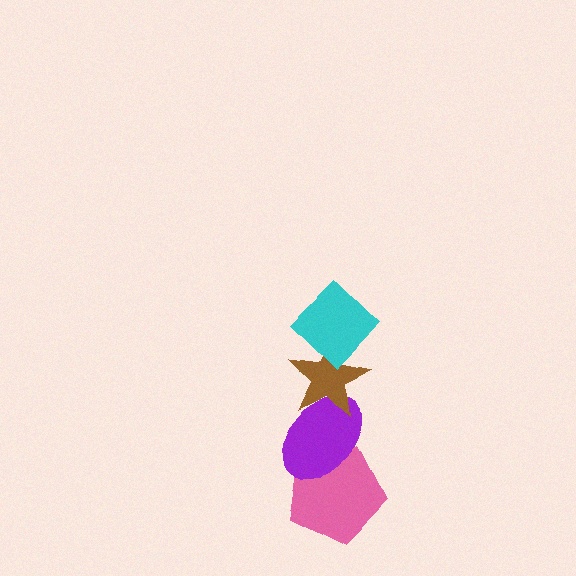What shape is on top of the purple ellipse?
The brown star is on top of the purple ellipse.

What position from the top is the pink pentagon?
The pink pentagon is 4th from the top.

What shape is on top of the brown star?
The cyan diamond is on top of the brown star.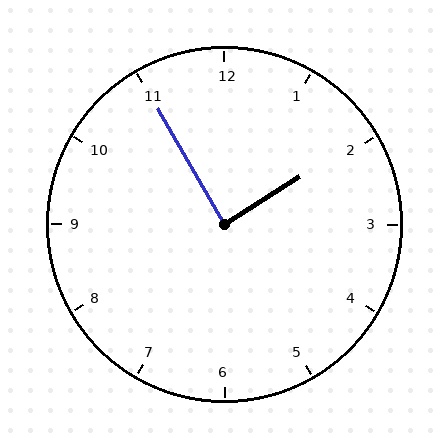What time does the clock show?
1:55.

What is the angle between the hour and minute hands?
Approximately 88 degrees.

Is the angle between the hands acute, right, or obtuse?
It is right.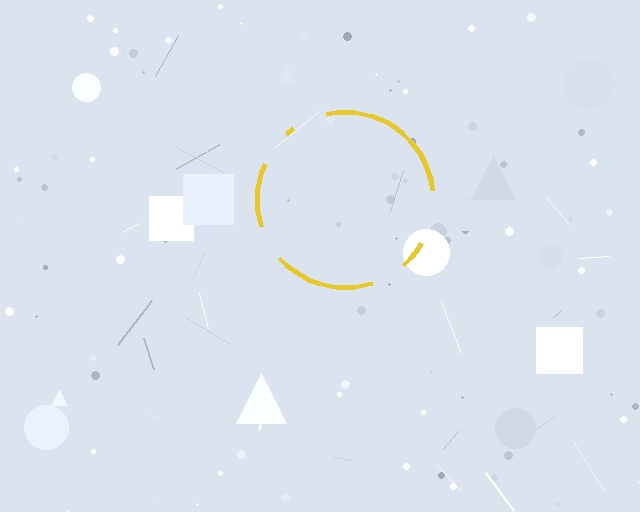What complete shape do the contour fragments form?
The contour fragments form a circle.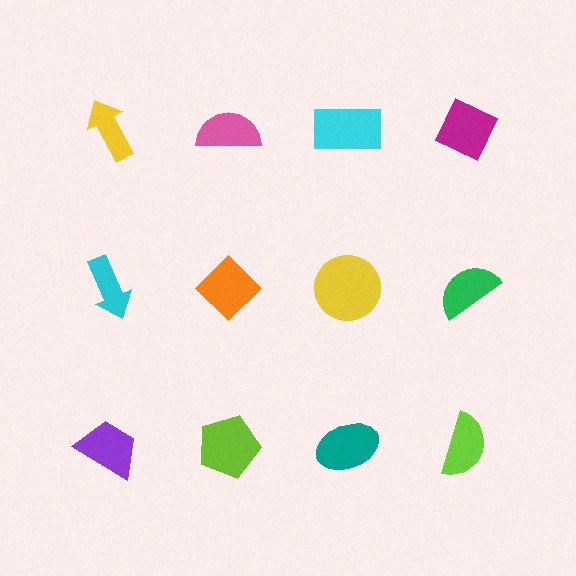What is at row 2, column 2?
An orange diamond.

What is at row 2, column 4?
A green semicircle.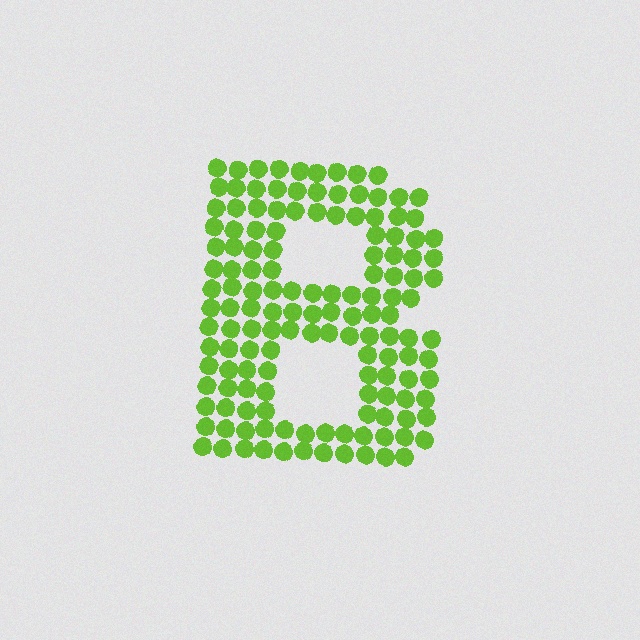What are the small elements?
The small elements are circles.